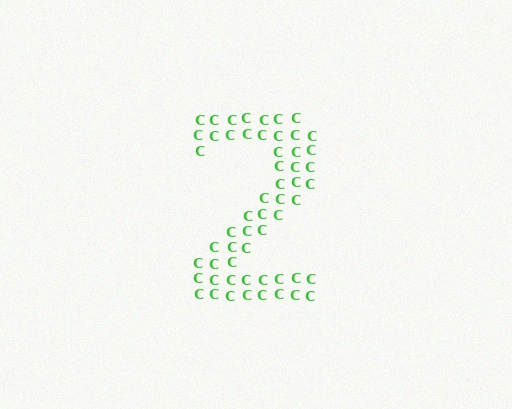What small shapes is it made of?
It is made of small letter C's.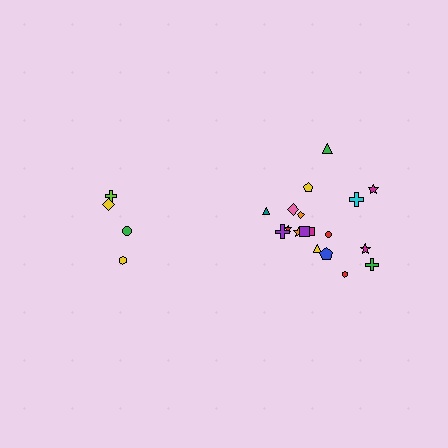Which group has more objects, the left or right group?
The right group.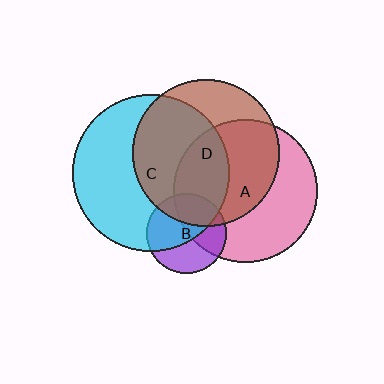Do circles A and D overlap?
Yes.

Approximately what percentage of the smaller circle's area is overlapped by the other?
Approximately 55%.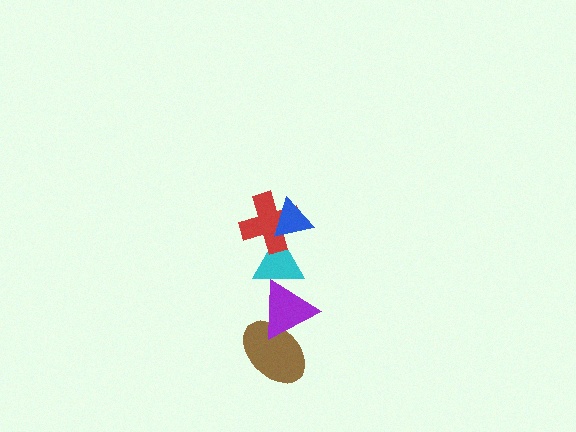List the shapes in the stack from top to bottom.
From top to bottom: the blue triangle, the red cross, the cyan triangle, the purple triangle, the brown ellipse.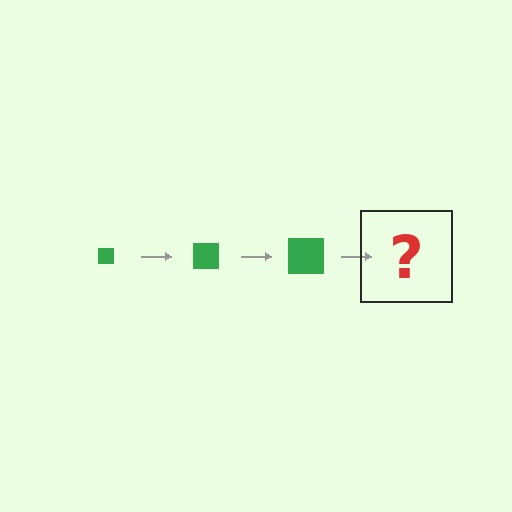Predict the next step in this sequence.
The next step is a green square, larger than the previous one.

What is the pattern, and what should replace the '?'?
The pattern is that the square gets progressively larger each step. The '?' should be a green square, larger than the previous one.